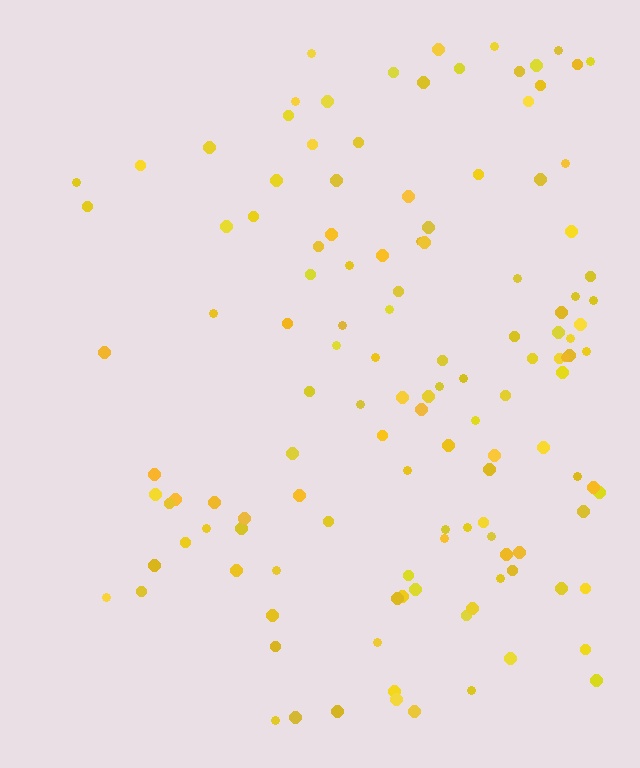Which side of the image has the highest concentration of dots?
The right.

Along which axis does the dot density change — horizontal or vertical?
Horizontal.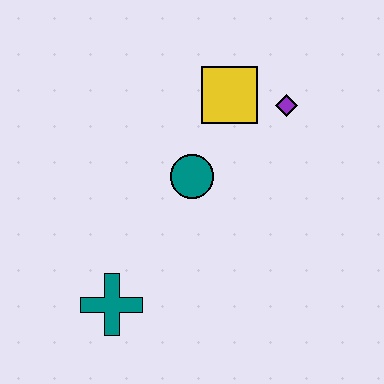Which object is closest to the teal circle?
The yellow square is closest to the teal circle.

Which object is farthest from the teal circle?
The teal cross is farthest from the teal circle.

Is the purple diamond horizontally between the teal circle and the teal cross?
No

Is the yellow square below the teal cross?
No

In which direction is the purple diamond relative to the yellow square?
The purple diamond is to the right of the yellow square.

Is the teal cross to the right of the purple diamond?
No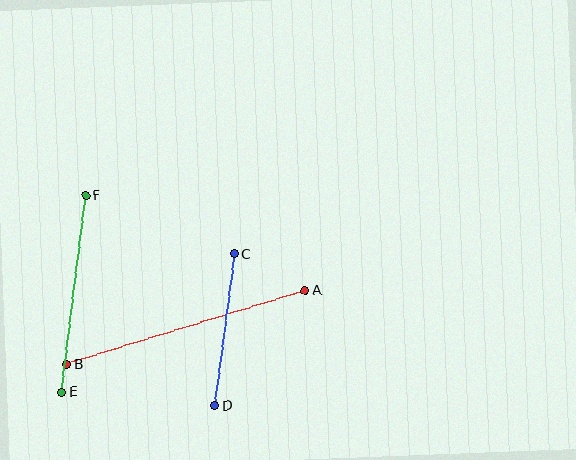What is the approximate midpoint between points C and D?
The midpoint is at approximately (224, 330) pixels.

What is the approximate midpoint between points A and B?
The midpoint is at approximately (186, 327) pixels.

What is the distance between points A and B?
The distance is approximately 250 pixels.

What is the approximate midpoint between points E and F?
The midpoint is at approximately (74, 294) pixels.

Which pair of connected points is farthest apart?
Points A and B are farthest apart.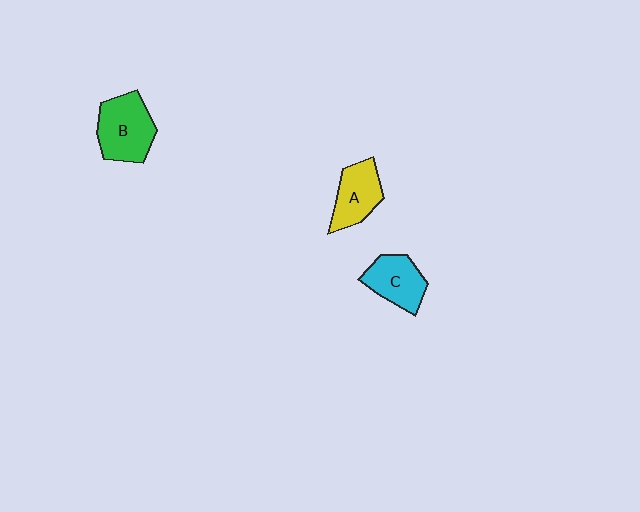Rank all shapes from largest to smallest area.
From largest to smallest: B (green), C (cyan), A (yellow).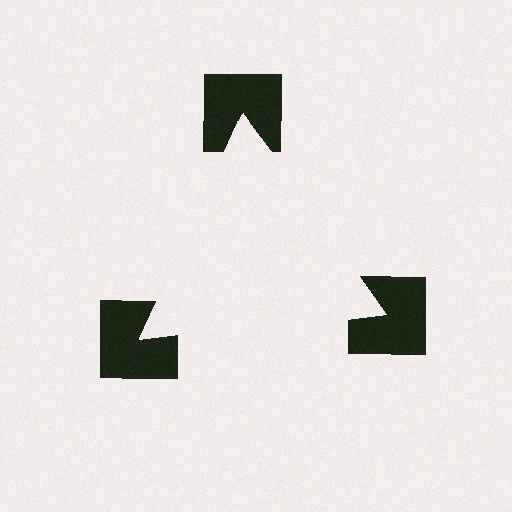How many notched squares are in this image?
There are 3 — one at each vertex of the illusory triangle.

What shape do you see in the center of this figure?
An illusory triangle — its edges are inferred from the aligned wedge cuts in the notched squares, not physically drawn.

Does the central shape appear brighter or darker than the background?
It typically appears slightly brighter than the background, even though no actual brightness change is drawn.